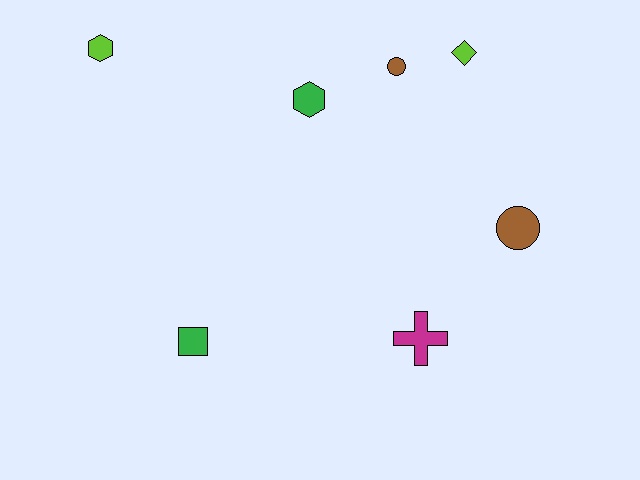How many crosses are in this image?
There is 1 cross.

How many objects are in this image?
There are 7 objects.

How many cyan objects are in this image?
There are no cyan objects.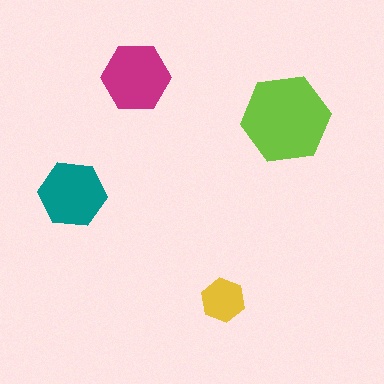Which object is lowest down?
The yellow hexagon is bottommost.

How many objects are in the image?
There are 4 objects in the image.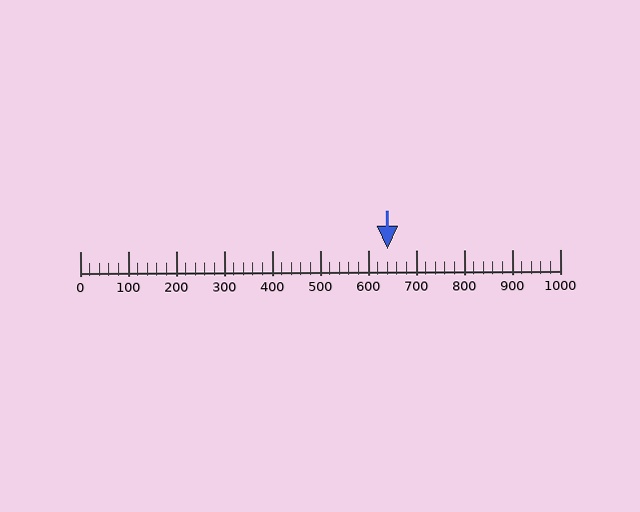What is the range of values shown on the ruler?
The ruler shows values from 0 to 1000.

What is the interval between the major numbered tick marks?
The major tick marks are spaced 100 units apart.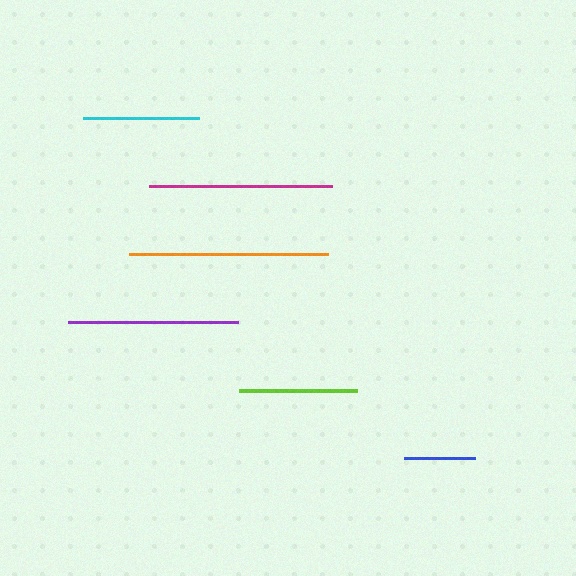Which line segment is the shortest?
The blue line is the shortest at approximately 72 pixels.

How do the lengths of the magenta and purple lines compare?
The magenta and purple lines are approximately the same length.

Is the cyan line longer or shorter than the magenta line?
The magenta line is longer than the cyan line.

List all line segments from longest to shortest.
From longest to shortest: orange, magenta, purple, lime, cyan, blue.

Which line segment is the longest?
The orange line is the longest at approximately 199 pixels.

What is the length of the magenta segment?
The magenta segment is approximately 183 pixels long.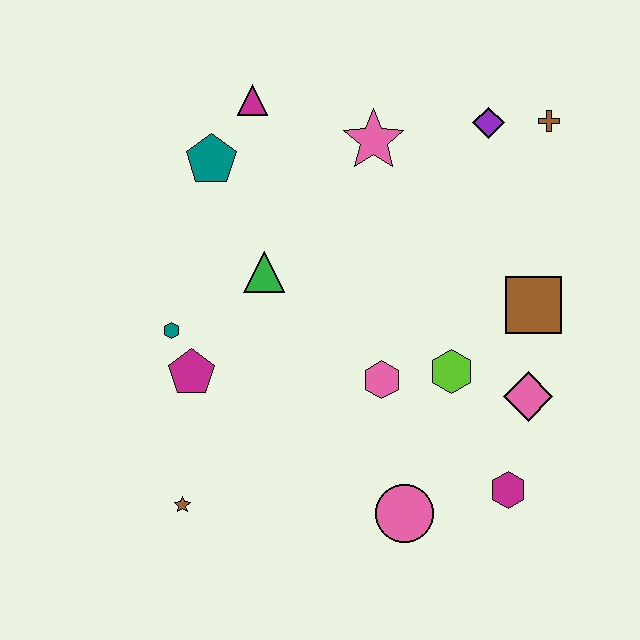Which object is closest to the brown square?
The pink diamond is closest to the brown square.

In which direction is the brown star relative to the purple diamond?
The brown star is below the purple diamond.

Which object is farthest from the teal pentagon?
The magenta hexagon is farthest from the teal pentagon.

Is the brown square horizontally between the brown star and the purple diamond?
No